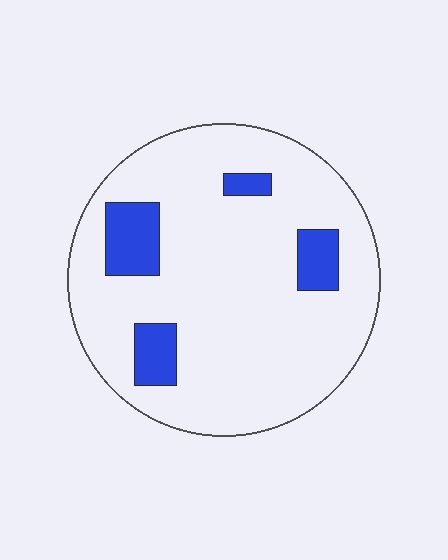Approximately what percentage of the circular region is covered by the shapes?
Approximately 15%.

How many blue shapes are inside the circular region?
4.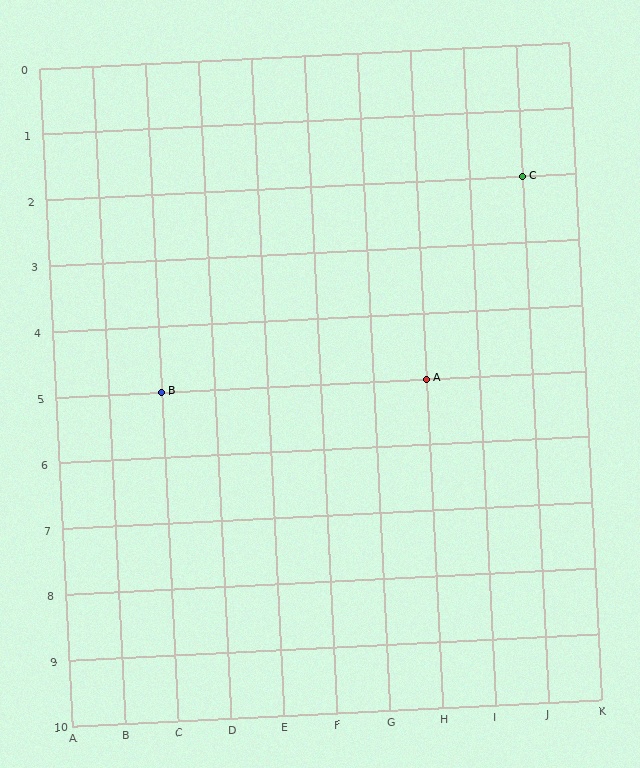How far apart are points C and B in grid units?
Points C and B are 7 columns and 3 rows apart (about 7.6 grid units diagonally).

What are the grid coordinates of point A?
Point A is at grid coordinates (H, 5).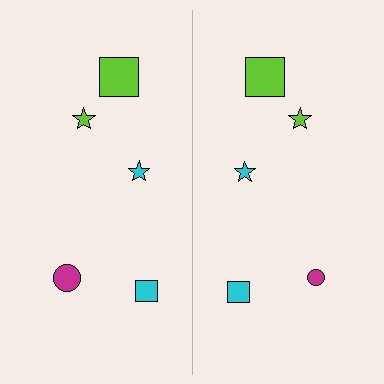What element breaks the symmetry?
The magenta circle on the right side has a different size than its mirror counterpart.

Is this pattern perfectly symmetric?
No, the pattern is not perfectly symmetric. The magenta circle on the right side has a different size than its mirror counterpart.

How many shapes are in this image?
There are 10 shapes in this image.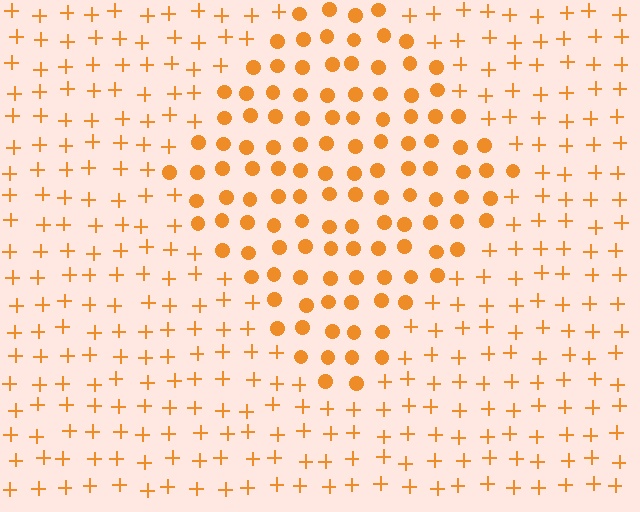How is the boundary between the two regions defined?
The boundary is defined by a change in element shape: circles inside vs. plus signs outside. All elements share the same color and spacing.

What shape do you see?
I see a diamond.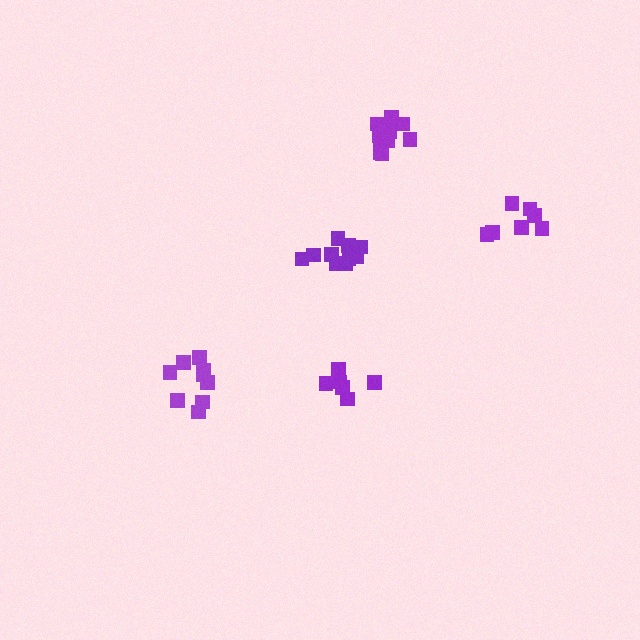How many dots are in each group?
Group 1: 10 dots, Group 2: 6 dots, Group 3: 10 dots, Group 4: 8 dots, Group 5: 9 dots (43 total).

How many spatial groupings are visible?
There are 5 spatial groupings.